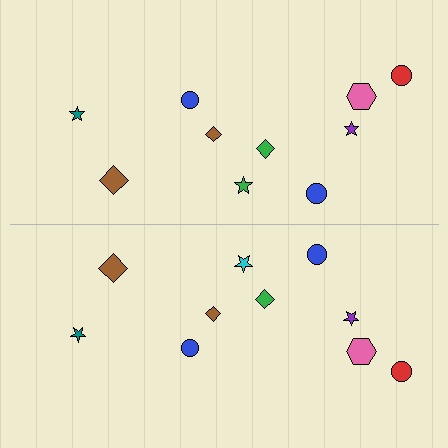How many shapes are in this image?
There are 20 shapes in this image.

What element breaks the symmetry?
The cyan star on the bottom side breaks the symmetry — its mirror counterpart is green.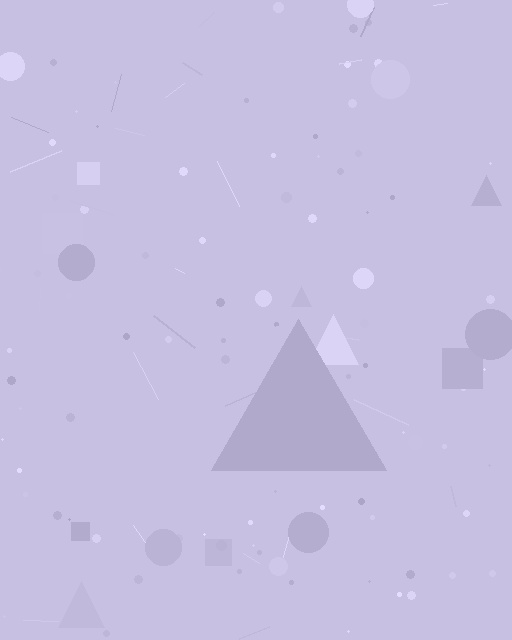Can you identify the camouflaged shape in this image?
The camouflaged shape is a triangle.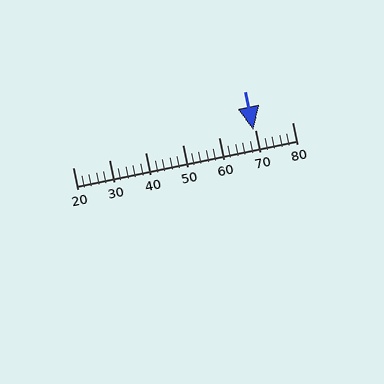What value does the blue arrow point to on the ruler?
The blue arrow points to approximately 70.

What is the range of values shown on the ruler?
The ruler shows values from 20 to 80.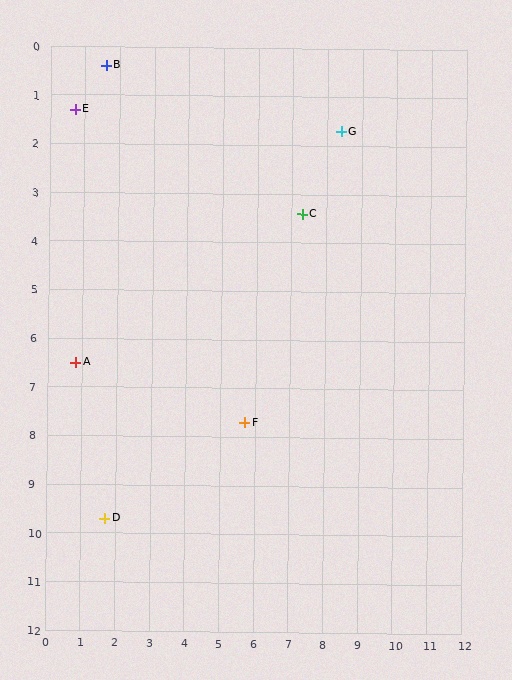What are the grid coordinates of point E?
Point E is at approximately (0.7, 1.3).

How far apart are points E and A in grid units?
Points E and A are about 5.2 grid units apart.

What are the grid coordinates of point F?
Point F is at approximately (5.7, 7.7).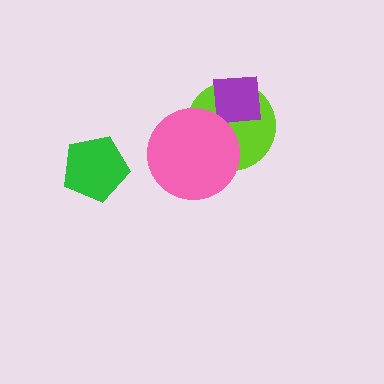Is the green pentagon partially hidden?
No, no other shape covers it.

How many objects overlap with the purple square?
1 object overlaps with the purple square.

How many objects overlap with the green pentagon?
0 objects overlap with the green pentagon.